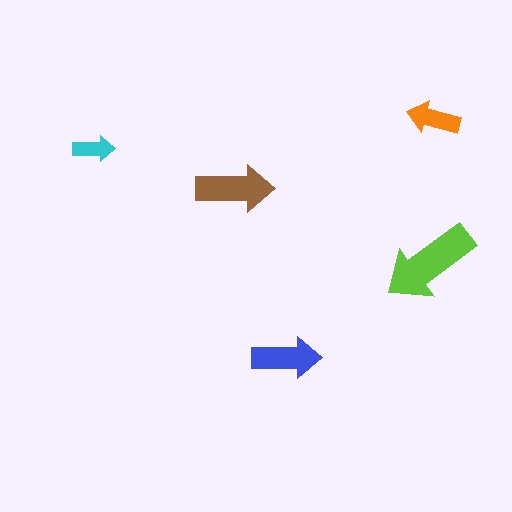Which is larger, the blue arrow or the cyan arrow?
The blue one.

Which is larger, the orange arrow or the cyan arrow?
The orange one.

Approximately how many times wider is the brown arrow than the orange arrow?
About 1.5 times wider.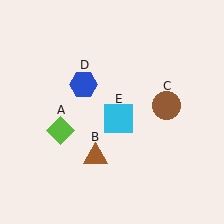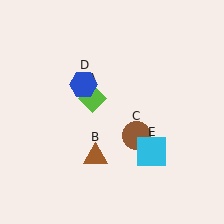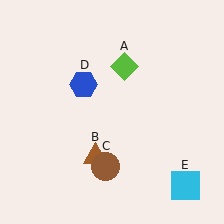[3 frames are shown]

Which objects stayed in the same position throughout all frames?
Brown triangle (object B) and blue hexagon (object D) remained stationary.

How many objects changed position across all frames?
3 objects changed position: lime diamond (object A), brown circle (object C), cyan square (object E).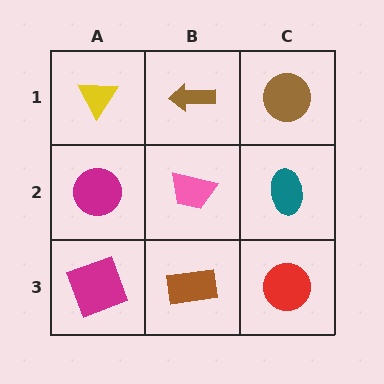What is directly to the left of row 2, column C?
A pink trapezoid.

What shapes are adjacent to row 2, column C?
A brown circle (row 1, column C), a red circle (row 3, column C), a pink trapezoid (row 2, column B).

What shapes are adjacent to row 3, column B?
A pink trapezoid (row 2, column B), a magenta square (row 3, column A), a red circle (row 3, column C).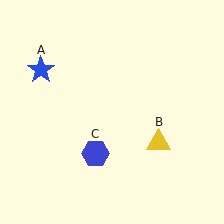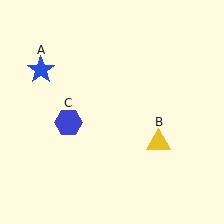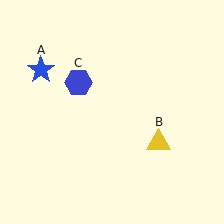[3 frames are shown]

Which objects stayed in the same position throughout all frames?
Blue star (object A) and yellow triangle (object B) remained stationary.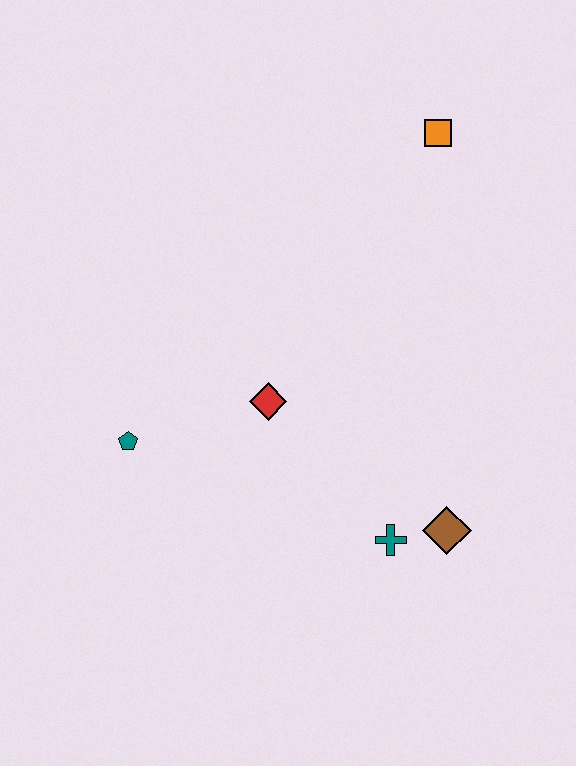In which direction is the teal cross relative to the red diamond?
The teal cross is below the red diamond.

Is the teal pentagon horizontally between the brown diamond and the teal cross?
No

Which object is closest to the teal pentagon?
The red diamond is closest to the teal pentagon.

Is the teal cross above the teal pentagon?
No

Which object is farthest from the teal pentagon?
The orange square is farthest from the teal pentagon.